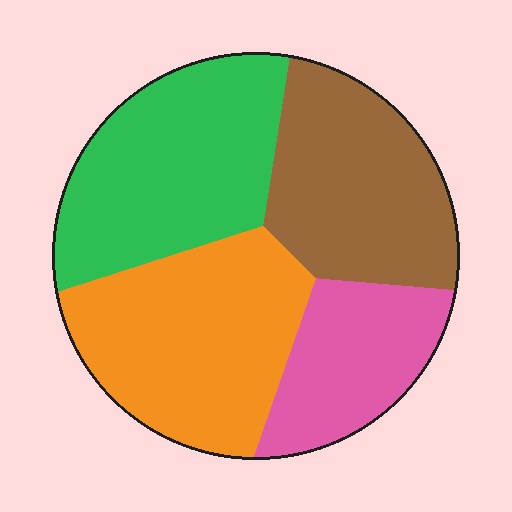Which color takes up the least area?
Pink, at roughly 15%.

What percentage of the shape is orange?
Orange takes up about one third (1/3) of the shape.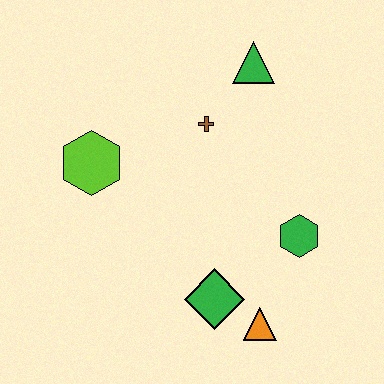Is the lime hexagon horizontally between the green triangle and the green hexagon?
No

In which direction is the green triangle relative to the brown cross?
The green triangle is above the brown cross.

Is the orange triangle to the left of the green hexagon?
Yes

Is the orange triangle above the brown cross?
No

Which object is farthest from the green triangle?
The orange triangle is farthest from the green triangle.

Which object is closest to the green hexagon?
The orange triangle is closest to the green hexagon.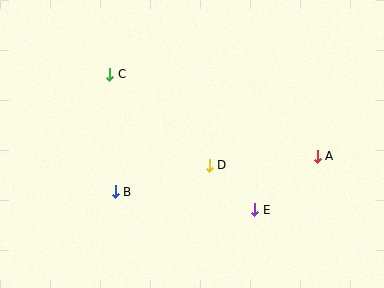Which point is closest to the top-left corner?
Point C is closest to the top-left corner.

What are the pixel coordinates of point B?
Point B is at (115, 192).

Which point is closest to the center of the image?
Point D at (209, 165) is closest to the center.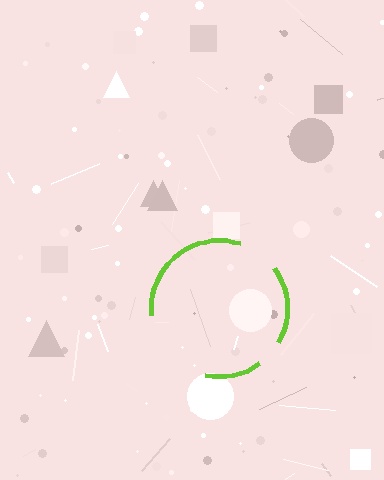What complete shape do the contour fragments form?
The contour fragments form a circle.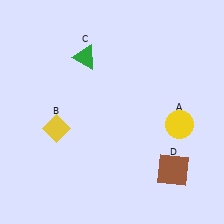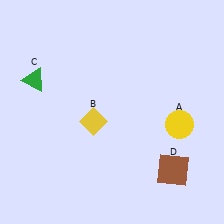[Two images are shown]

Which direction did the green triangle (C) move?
The green triangle (C) moved left.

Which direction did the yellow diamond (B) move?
The yellow diamond (B) moved right.